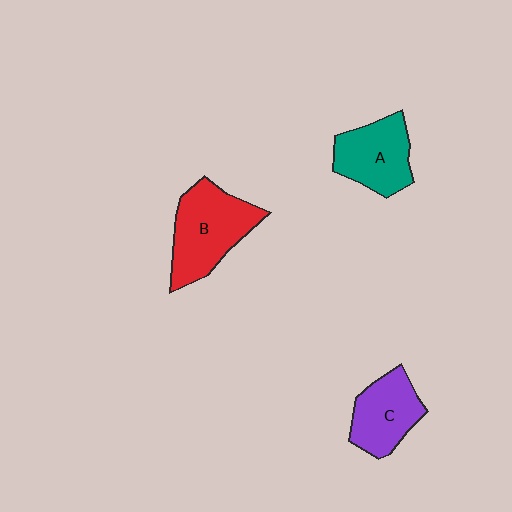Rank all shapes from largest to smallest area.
From largest to smallest: B (red), A (teal), C (purple).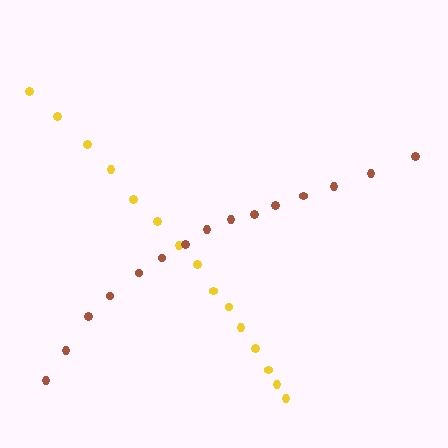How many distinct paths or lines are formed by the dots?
There are 2 distinct paths.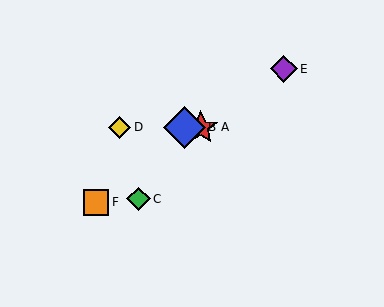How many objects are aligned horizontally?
3 objects (A, B, D) are aligned horizontally.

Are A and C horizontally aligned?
No, A is at y≈127 and C is at y≈199.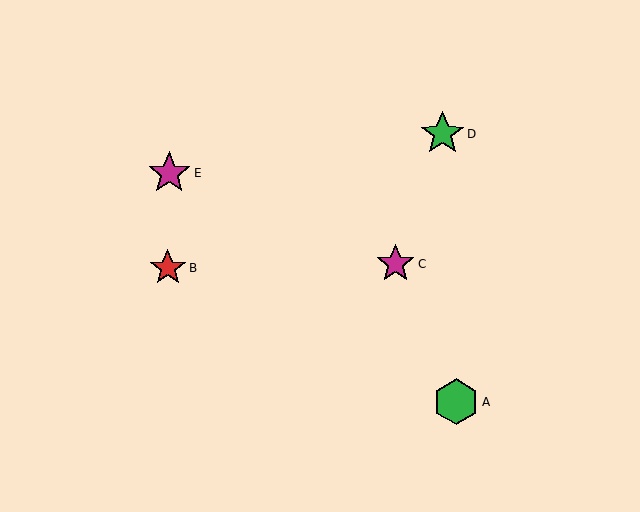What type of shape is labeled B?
Shape B is a red star.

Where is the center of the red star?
The center of the red star is at (168, 268).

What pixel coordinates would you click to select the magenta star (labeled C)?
Click at (396, 264) to select the magenta star C.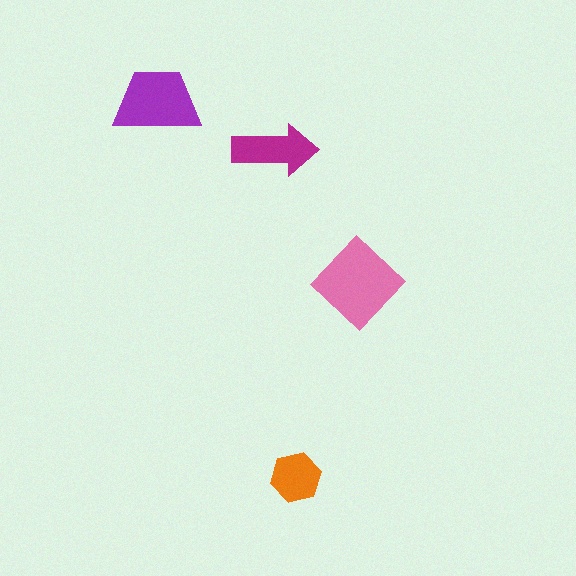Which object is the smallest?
The orange hexagon.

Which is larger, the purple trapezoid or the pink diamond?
The pink diamond.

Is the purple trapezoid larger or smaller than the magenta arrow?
Larger.